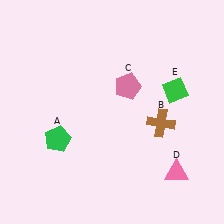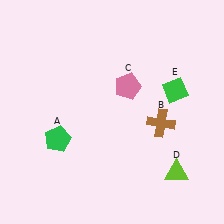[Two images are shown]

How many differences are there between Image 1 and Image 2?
There is 1 difference between the two images.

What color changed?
The triangle (D) changed from pink in Image 1 to lime in Image 2.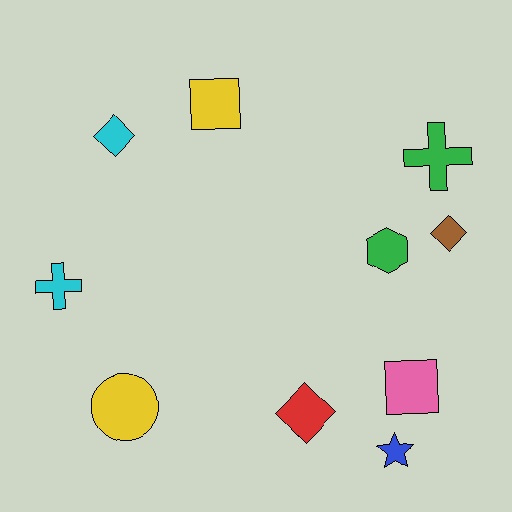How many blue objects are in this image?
There is 1 blue object.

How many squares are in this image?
There are 2 squares.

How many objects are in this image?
There are 10 objects.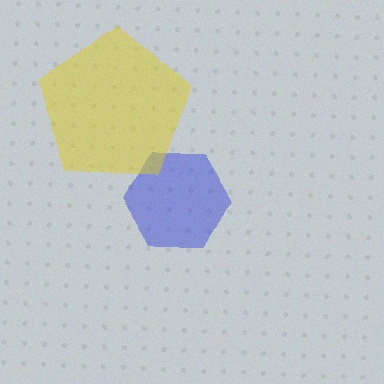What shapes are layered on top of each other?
The layered shapes are: a blue hexagon, a yellow pentagon.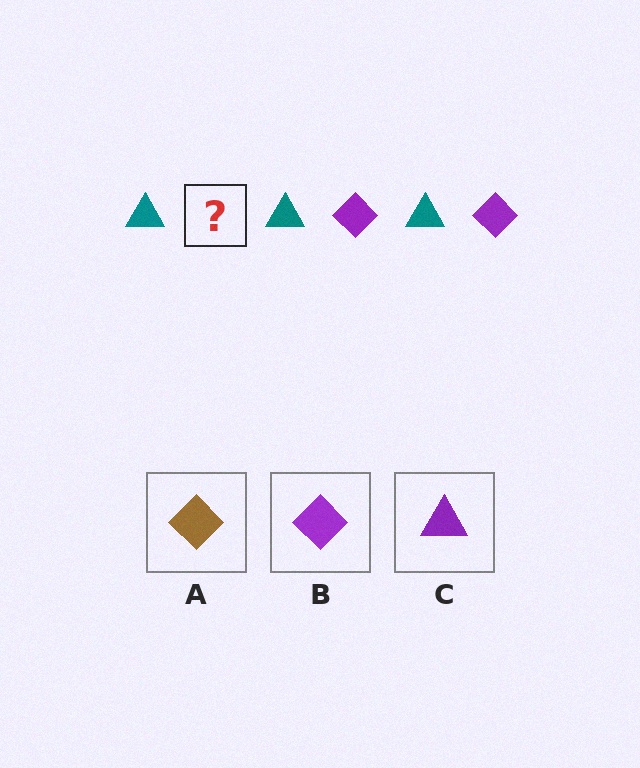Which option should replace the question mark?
Option B.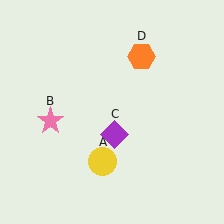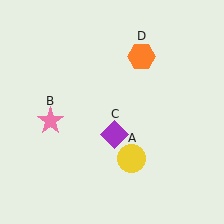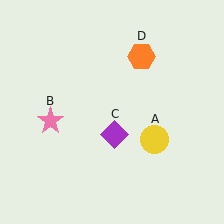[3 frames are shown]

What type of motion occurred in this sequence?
The yellow circle (object A) rotated counterclockwise around the center of the scene.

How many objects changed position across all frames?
1 object changed position: yellow circle (object A).